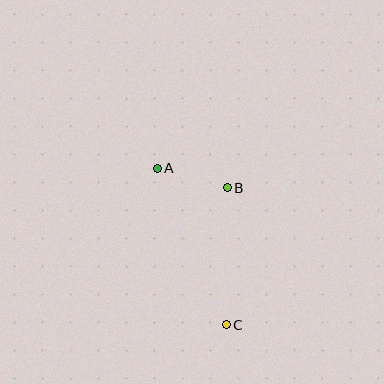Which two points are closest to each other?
Points A and B are closest to each other.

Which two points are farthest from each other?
Points A and C are farthest from each other.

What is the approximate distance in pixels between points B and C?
The distance between B and C is approximately 137 pixels.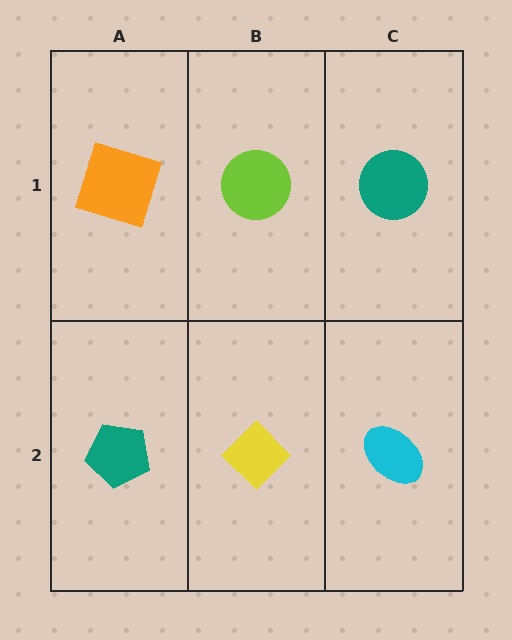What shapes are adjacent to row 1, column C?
A cyan ellipse (row 2, column C), a lime circle (row 1, column B).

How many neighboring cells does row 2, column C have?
2.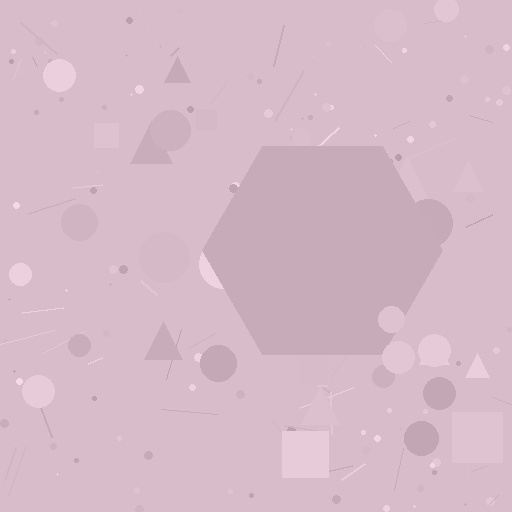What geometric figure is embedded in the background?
A hexagon is embedded in the background.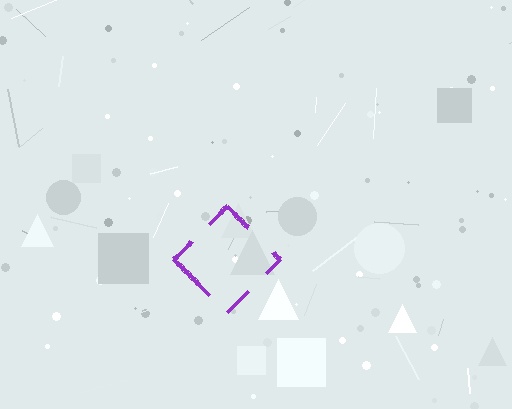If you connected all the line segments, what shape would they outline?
They would outline a diamond.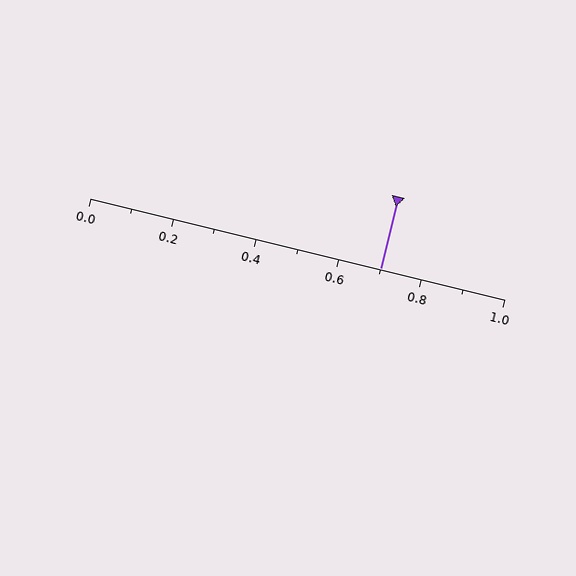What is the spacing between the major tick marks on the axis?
The major ticks are spaced 0.2 apart.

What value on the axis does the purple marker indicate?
The marker indicates approximately 0.7.